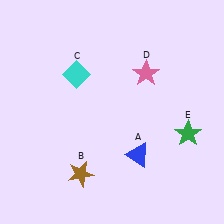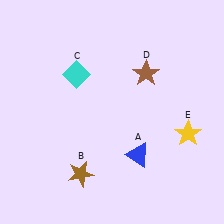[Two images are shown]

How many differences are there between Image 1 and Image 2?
There are 2 differences between the two images.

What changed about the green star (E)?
In Image 1, E is green. In Image 2, it changed to yellow.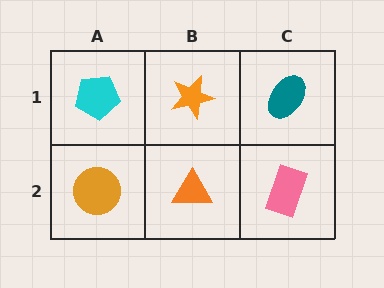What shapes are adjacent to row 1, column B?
An orange triangle (row 2, column B), a cyan pentagon (row 1, column A), a teal ellipse (row 1, column C).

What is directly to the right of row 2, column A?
An orange triangle.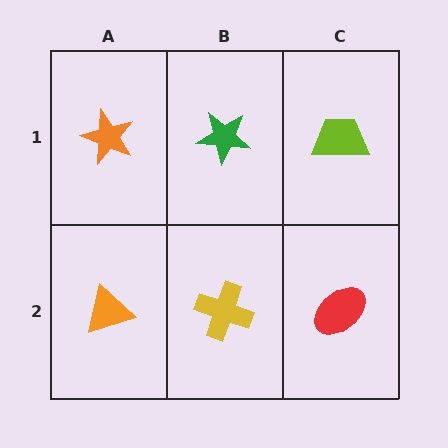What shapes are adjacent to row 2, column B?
A green star (row 1, column B), an orange triangle (row 2, column A), a red ellipse (row 2, column C).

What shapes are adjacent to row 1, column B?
A yellow cross (row 2, column B), an orange star (row 1, column A), a lime trapezoid (row 1, column C).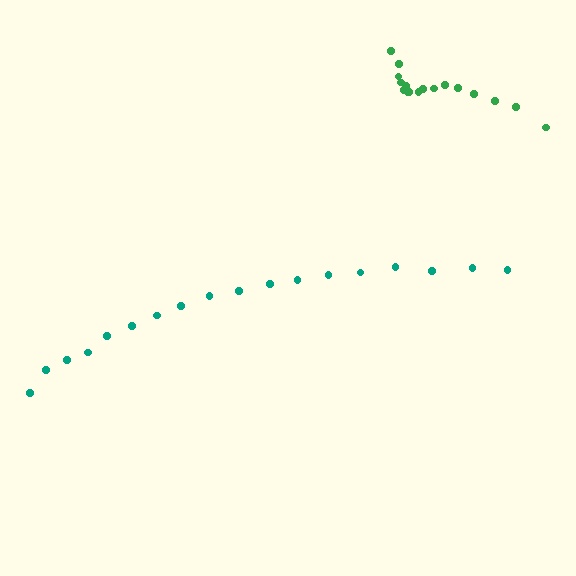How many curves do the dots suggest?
There are 2 distinct paths.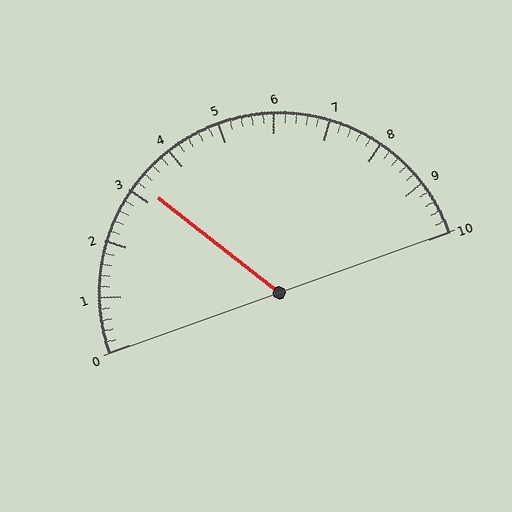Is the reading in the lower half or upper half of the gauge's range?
The reading is in the lower half of the range (0 to 10).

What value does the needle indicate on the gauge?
The needle indicates approximately 3.2.